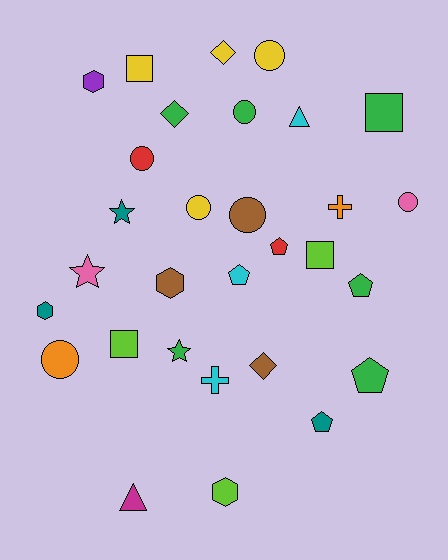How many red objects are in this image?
There are 2 red objects.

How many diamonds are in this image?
There are 3 diamonds.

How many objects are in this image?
There are 30 objects.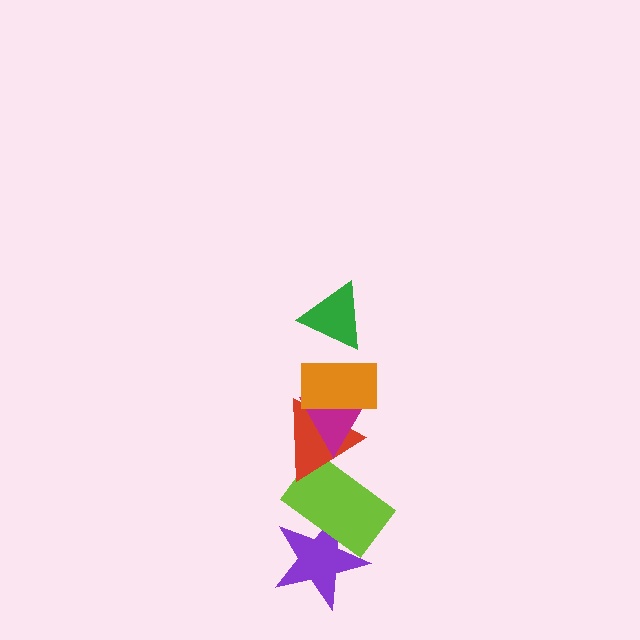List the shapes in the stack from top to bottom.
From top to bottom: the green triangle, the orange rectangle, the magenta triangle, the red triangle, the lime rectangle, the purple star.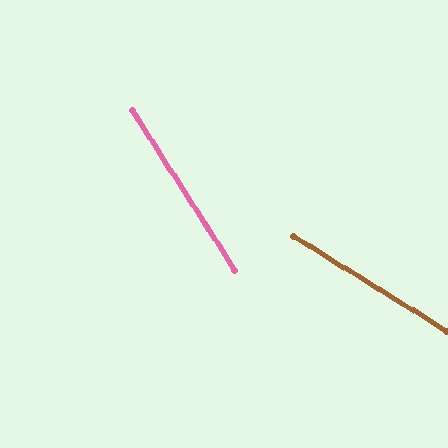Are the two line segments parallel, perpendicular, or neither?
Neither parallel nor perpendicular — they differ by about 25°.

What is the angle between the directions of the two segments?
Approximately 25 degrees.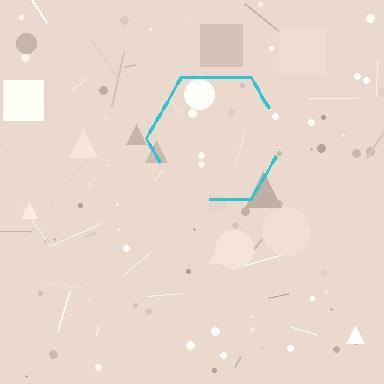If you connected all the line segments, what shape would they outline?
They would outline a hexagon.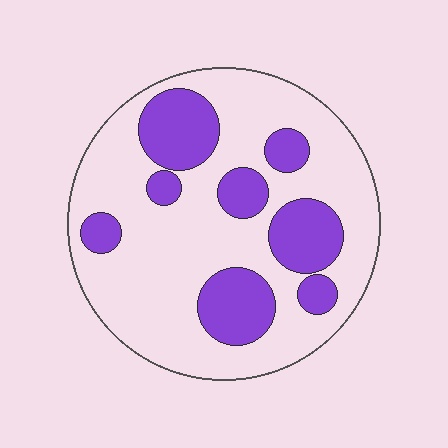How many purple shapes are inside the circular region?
8.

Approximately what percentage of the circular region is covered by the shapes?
Approximately 30%.